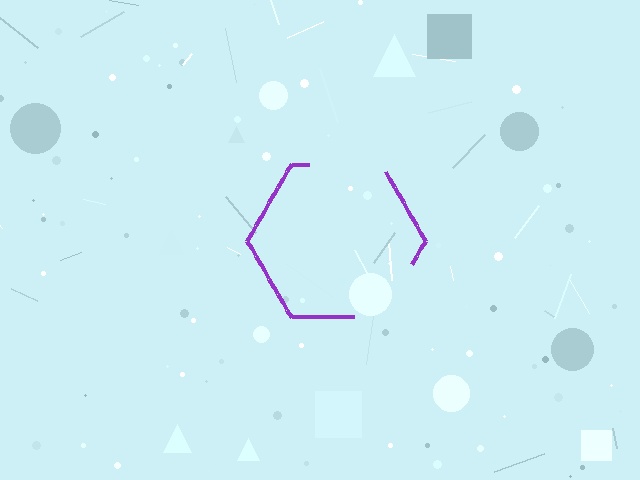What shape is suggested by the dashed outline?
The dashed outline suggests a hexagon.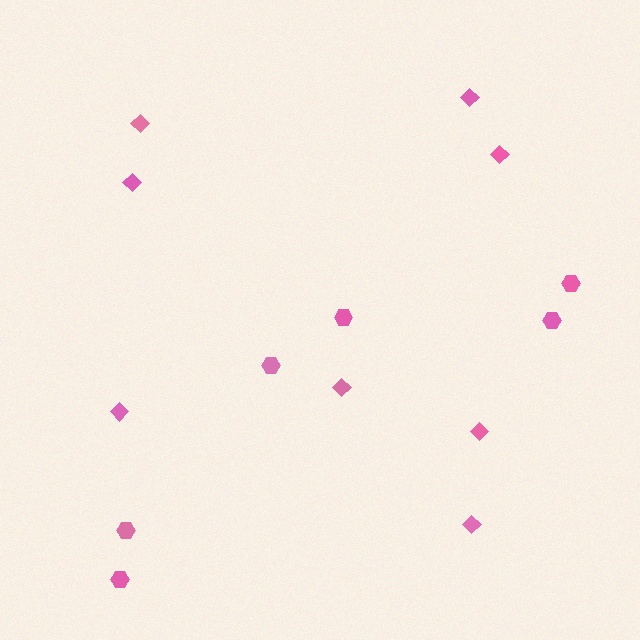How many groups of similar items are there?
There are 2 groups: one group of diamonds (8) and one group of hexagons (6).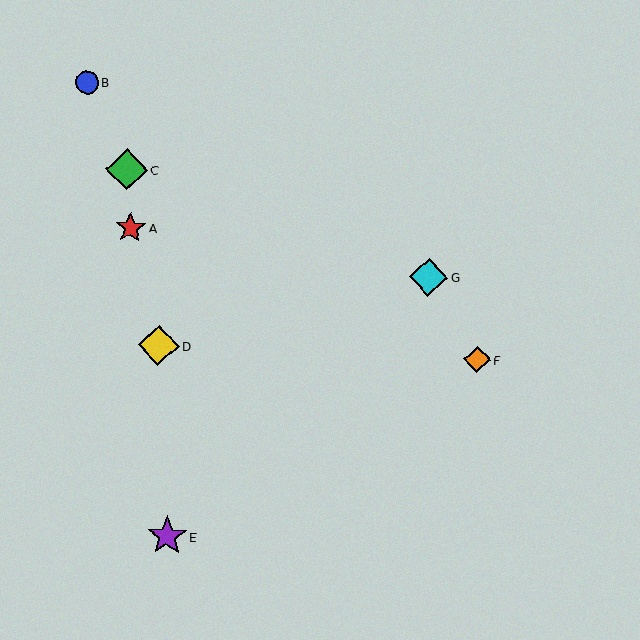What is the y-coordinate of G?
Object G is at y≈277.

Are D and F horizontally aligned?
Yes, both are at y≈345.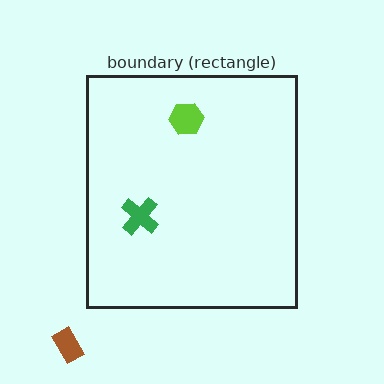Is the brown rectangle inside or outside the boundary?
Outside.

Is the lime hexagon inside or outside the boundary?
Inside.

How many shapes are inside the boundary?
2 inside, 1 outside.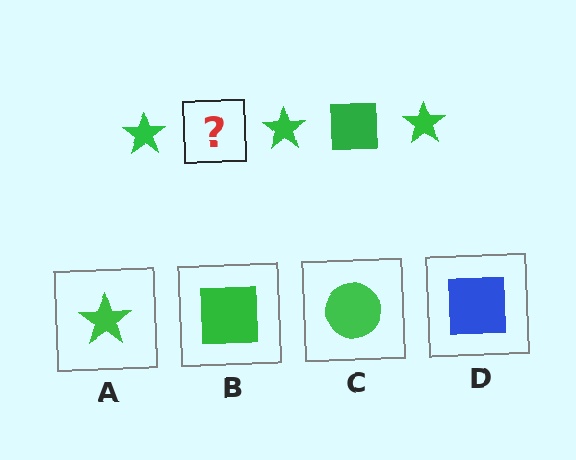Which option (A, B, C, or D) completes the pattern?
B.